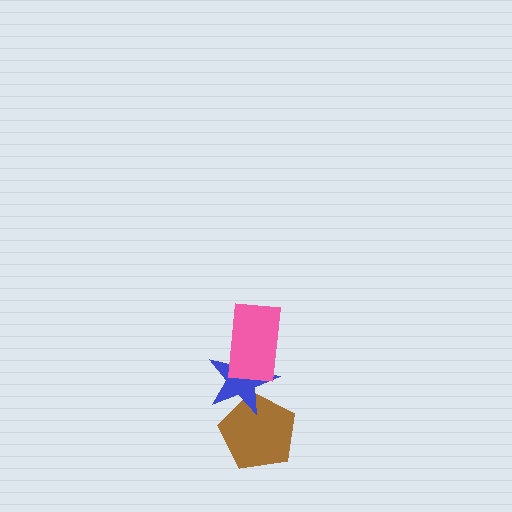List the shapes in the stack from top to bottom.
From top to bottom: the pink rectangle, the blue star, the brown pentagon.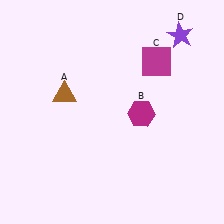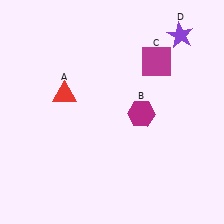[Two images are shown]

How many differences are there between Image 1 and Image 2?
There is 1 difference between the two images.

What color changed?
The triangle (A) changed from brown in Image 1 to red in Image 2.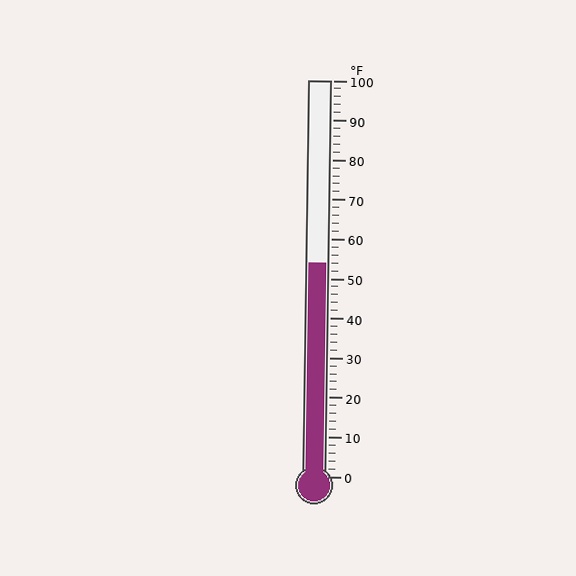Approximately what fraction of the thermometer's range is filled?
The thermometer is filled to approximately 55% of its range.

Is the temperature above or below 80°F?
The temperature is below 80°F.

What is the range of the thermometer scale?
The thermometer scale ranges from 0°F to 100°F.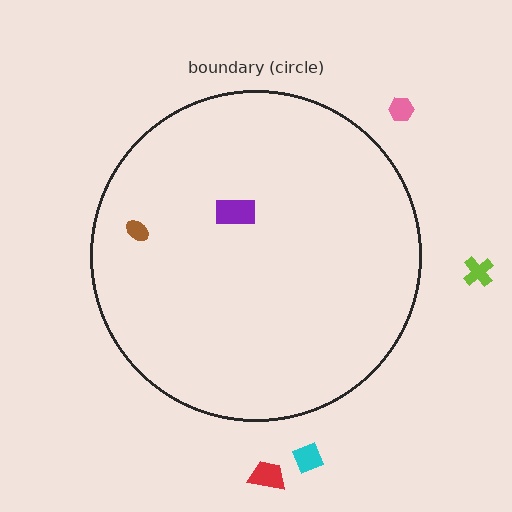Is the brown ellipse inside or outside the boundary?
Inside.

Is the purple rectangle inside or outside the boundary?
Inside.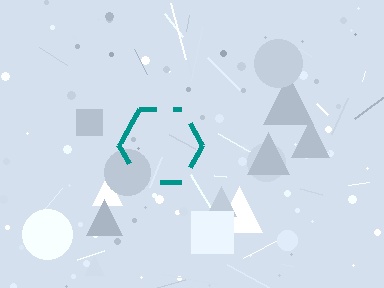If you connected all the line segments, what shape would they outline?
They would outline a hexagon.